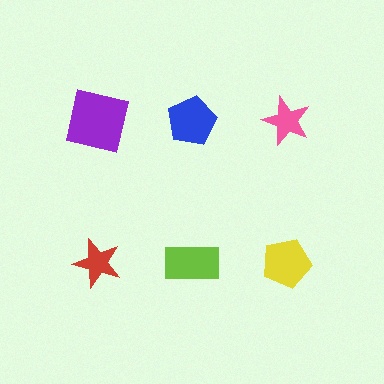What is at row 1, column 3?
A pink star.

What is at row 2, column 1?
A red star.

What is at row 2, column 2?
A lime rectangle.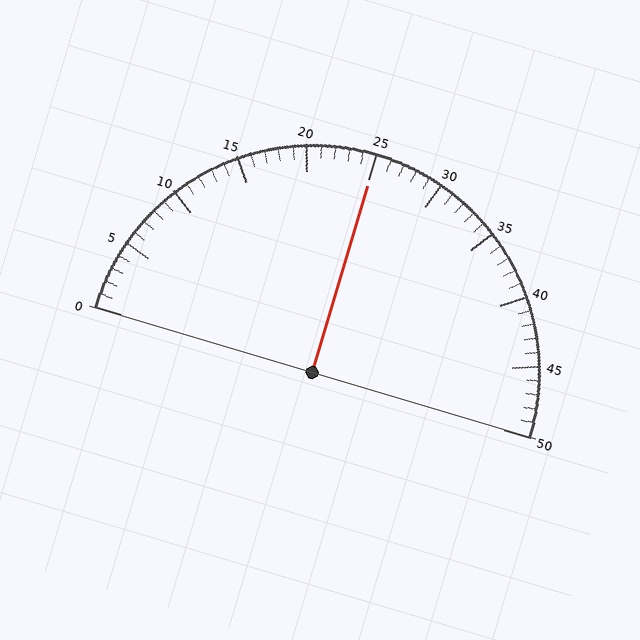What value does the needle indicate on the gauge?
The needle indicates approximately 25.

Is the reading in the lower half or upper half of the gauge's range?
The reading is in the upper half of the range (0 to 50).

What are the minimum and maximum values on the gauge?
The gauge ranges from 0 to 50.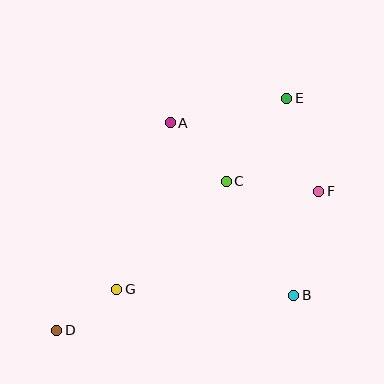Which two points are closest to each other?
Points D and G are closest to each other.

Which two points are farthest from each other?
Points D and E are farthest from each other.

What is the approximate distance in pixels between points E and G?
The distance between E and G is approximately 256 pixels.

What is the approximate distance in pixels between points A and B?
The distance between A and B is approximately 212 pixels.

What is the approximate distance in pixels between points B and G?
The distance between B and G is approximately 177 pixels.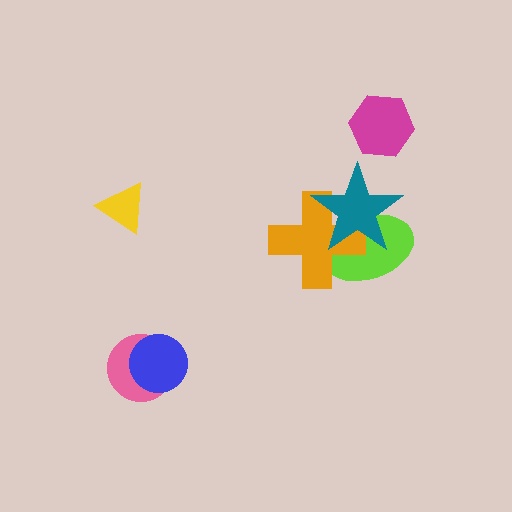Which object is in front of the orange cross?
The teal star is in front of the orange cross.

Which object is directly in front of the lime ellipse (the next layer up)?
The orange cross is directly in front of the lime ellipse.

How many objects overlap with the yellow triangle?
0 objects overlap with the yellow triangle.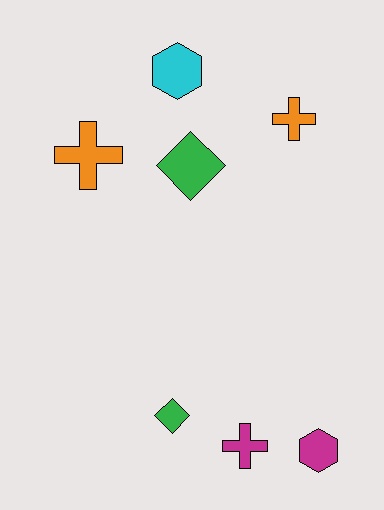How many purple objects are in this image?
There are no purple objects.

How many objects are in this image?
There are 7 objects.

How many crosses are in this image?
There are 3 crosses.